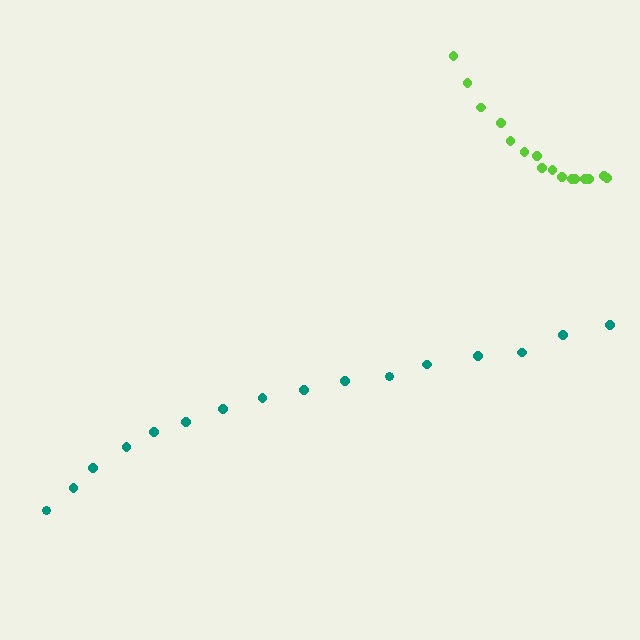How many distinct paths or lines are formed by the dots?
There are 2 distinct paths.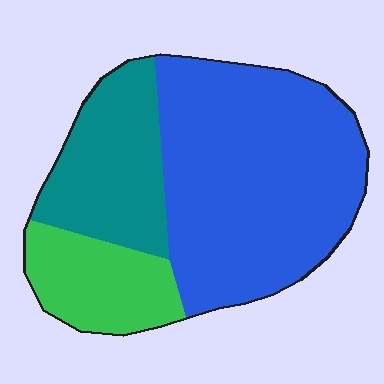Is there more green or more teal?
Teal.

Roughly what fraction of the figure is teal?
Teal takes up less than a quarter of the figure.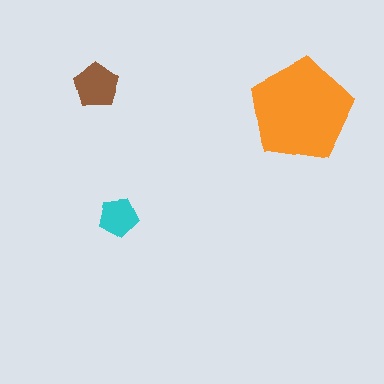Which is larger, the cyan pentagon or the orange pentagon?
The orange one.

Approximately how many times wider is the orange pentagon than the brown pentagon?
About 2.5 times wider.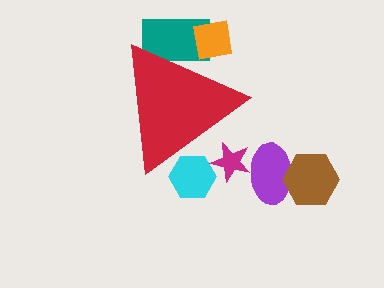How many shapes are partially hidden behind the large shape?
4 shapes are partially hidden.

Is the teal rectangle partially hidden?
Yes, the teal rectangle is partially hidden behind the red triangle.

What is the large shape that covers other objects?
A red triangle.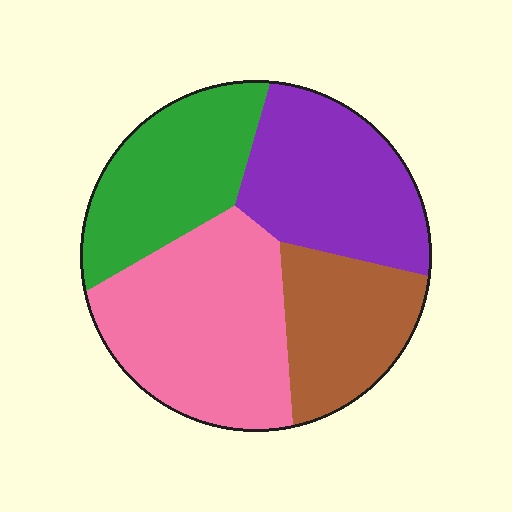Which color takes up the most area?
Pink, at roughly 35%.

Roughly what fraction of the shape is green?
Green takes up less than a quarter of the shape.